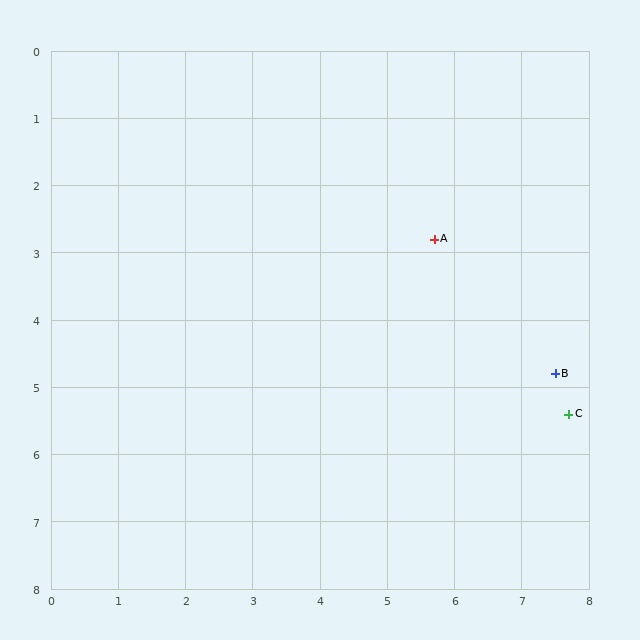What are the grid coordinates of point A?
Point A is at approximately (5.7, 2.8).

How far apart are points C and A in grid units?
Points C and A are about 3.3 grid units apart.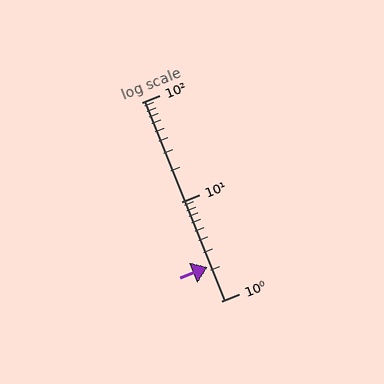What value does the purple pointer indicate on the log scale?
The pointer indicates approximately 2.2.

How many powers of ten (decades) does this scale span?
The scale spans 2 decades, from 1 to 100.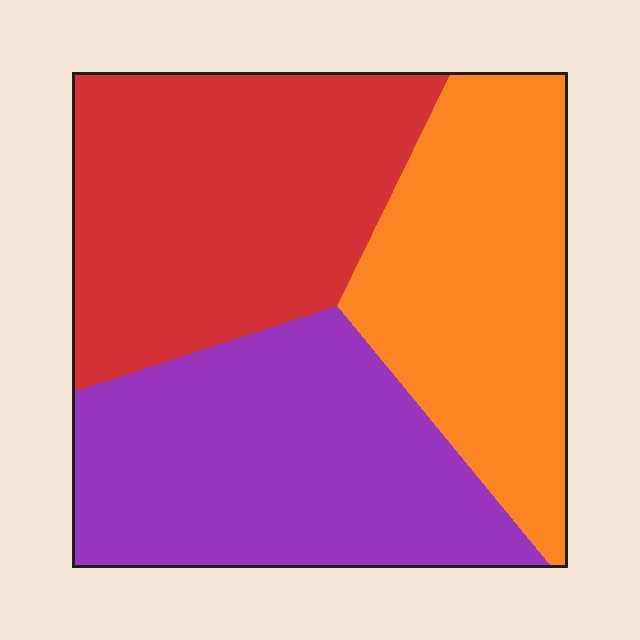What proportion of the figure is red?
Red covers roughly 35% of the figure.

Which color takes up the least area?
Orange, at roughly 30%.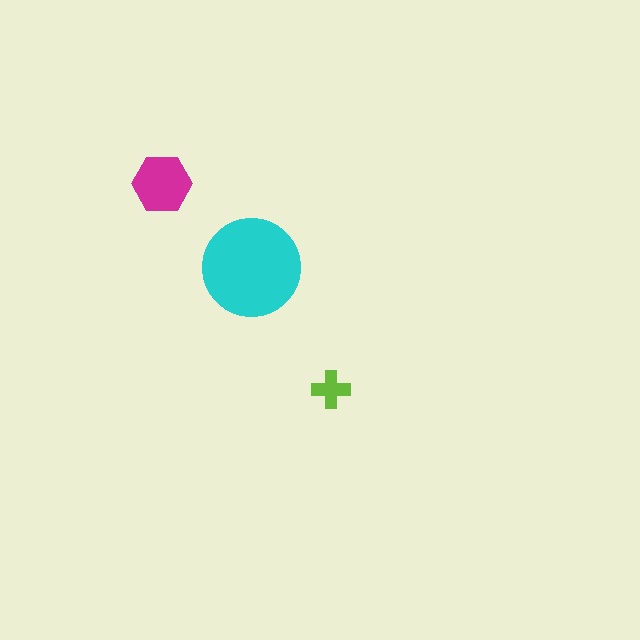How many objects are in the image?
There are 3 objects in the image.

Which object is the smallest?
The lime cross.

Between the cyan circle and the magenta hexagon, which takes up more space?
The cyan circle.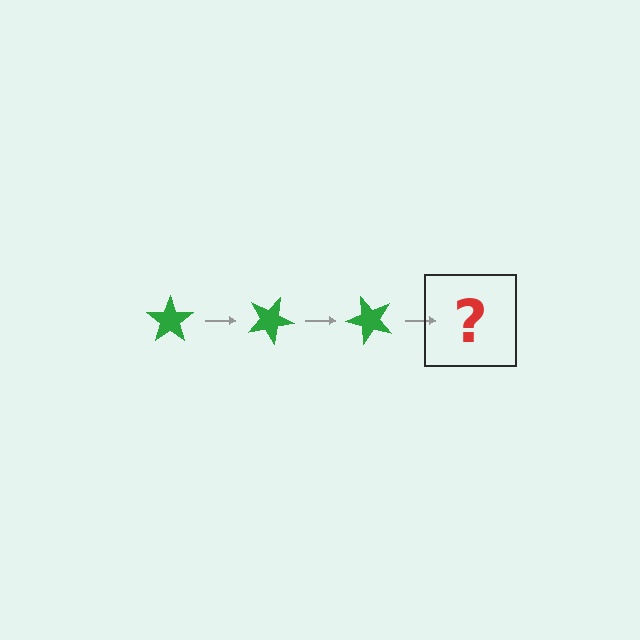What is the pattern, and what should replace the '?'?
The pattern is that the star rotates 25 degrees each step. The '?' should be a green star rotated 75 degrees.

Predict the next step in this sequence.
The next step is a green star rotated 75 degrees.